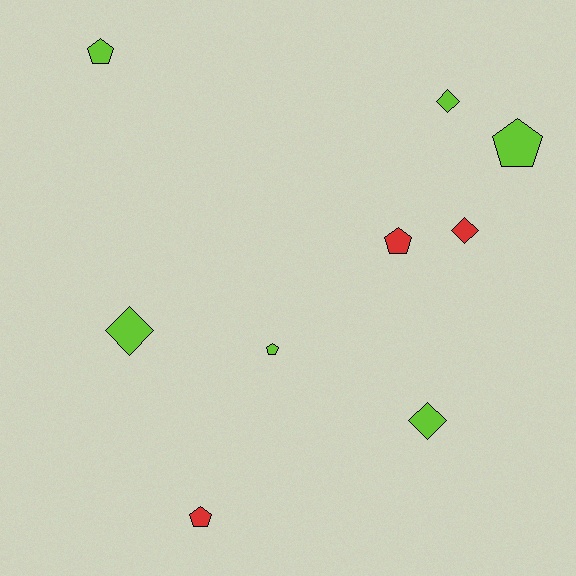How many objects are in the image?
There are 9 objects.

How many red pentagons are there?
There are 2 red pentagons.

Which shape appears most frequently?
Pentagon, with 5 objects.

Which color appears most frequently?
Lime, with 6 objects.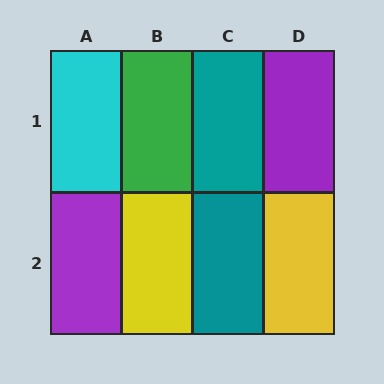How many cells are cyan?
1 cell is cyan.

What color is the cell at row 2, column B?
Yellow.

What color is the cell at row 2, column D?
Yellow.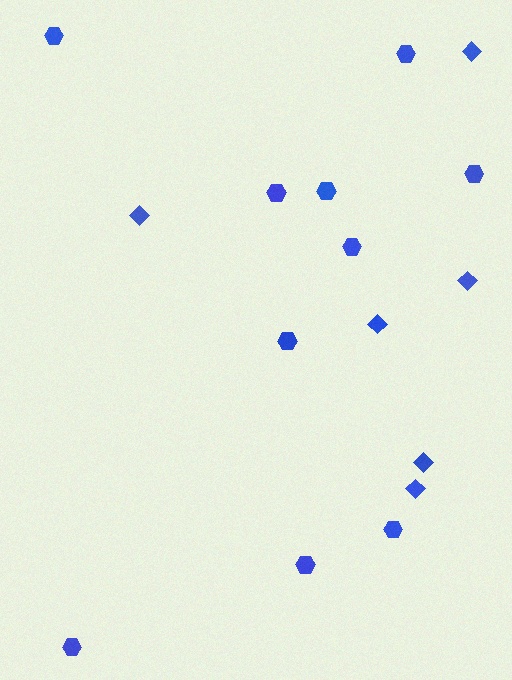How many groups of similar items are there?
There are 2 groups: one group of hexagons (10) and one group of diamonds (6).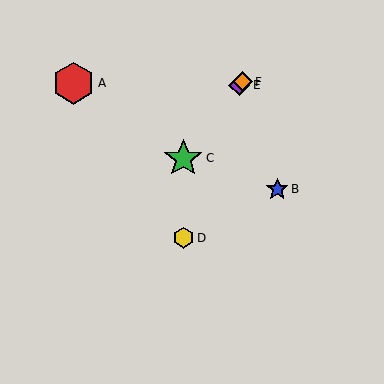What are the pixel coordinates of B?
Object B is at (277, 189).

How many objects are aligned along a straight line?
3 objects (C, E, F) are aligned along a straight line.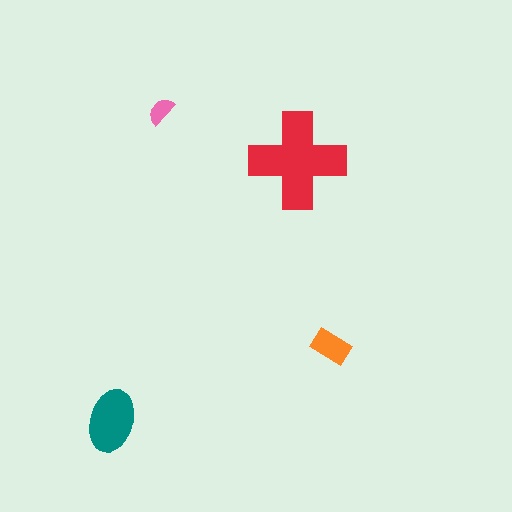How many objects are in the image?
There are 4 objects in the image.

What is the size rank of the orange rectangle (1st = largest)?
3rd.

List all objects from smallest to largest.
The pink semicircle, the orange rectangle, the teal ellipse, the red cross.